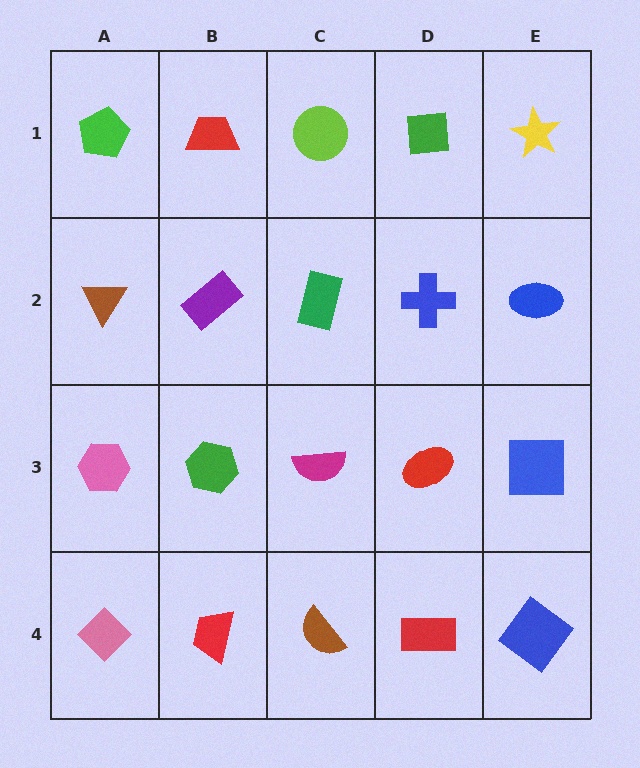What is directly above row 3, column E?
A blue ellipse.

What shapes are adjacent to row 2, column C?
A lime circle (row 1, column C), a magenta semicircle (row 3, column C), a purple rectangle (row 2, column B), a blue cross (row 2, column D).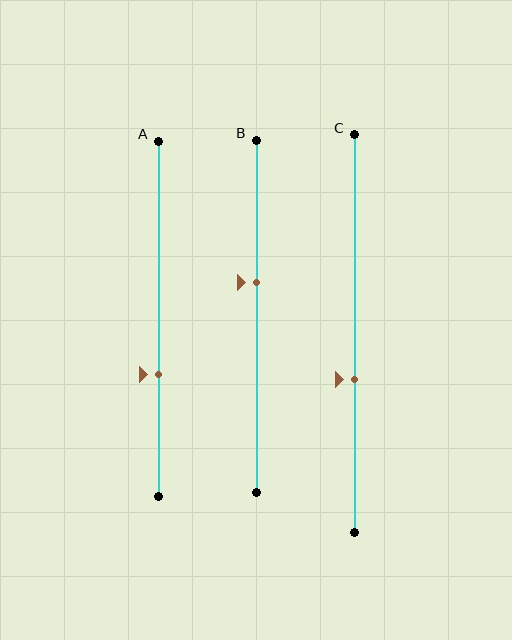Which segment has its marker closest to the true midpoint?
Segment B has its marker closest to the true midpoint.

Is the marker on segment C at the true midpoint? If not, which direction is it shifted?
No, the marker on segment C is shifted downward by about 11% of the segment length.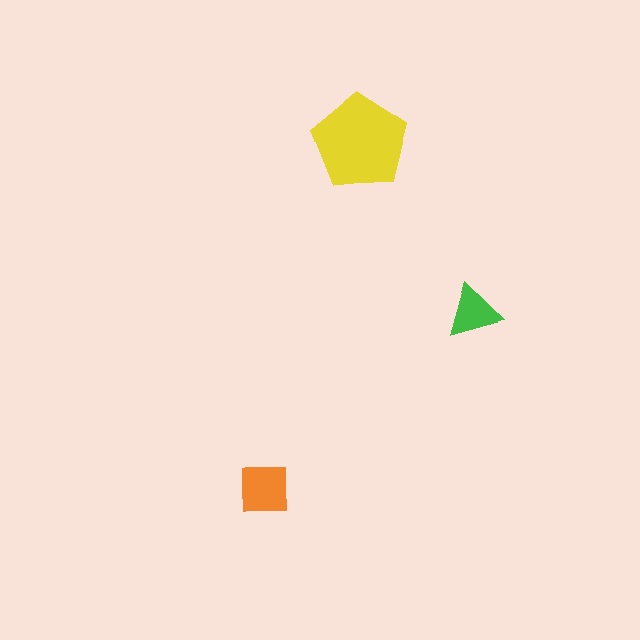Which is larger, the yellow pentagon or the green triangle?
The yellow pentagon.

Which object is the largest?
The yellow pentagon.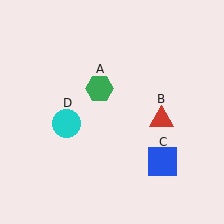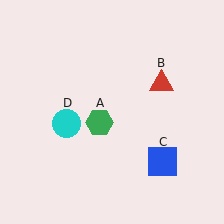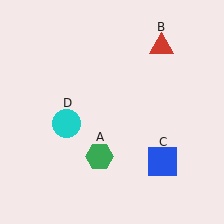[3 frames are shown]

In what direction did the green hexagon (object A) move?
The green hexagon (object A) moved down.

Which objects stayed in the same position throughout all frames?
Blue square (object C) and cyan circle (object D) remained stationary.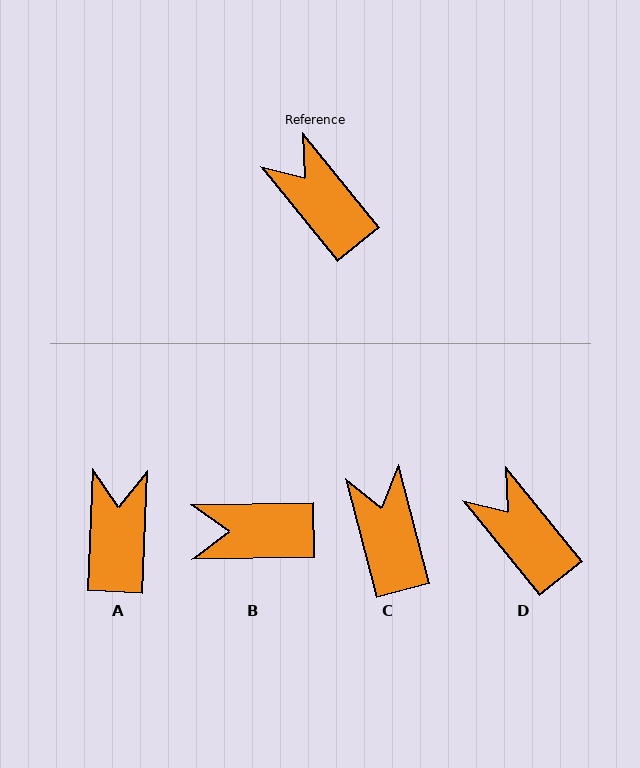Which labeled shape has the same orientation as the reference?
D.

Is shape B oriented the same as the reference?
No, it is off by about 52 degrees.